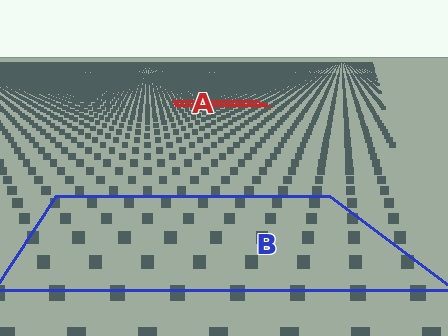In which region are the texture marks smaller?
The texture marks are smaller in region A, because it is farther away.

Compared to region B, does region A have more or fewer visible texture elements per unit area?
Region A has more texture elements per unit area — they are packed more densely because it is farther away.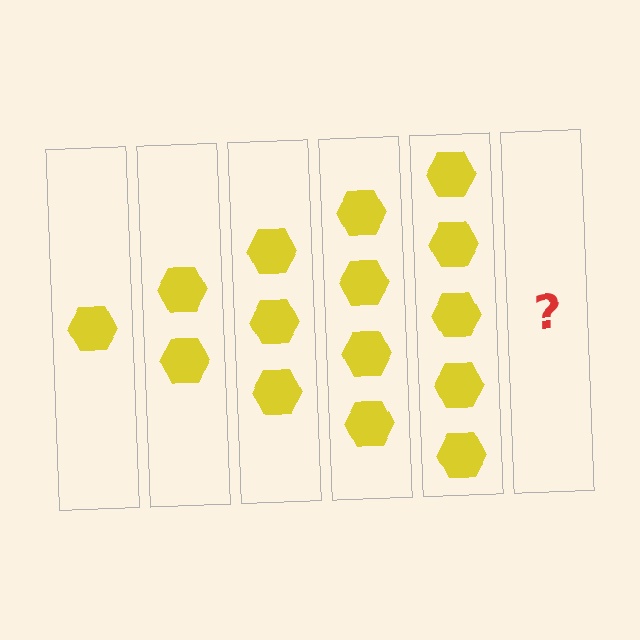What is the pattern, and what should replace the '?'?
The pattern is that each step adds one more hexagon. The '?' should be 6 hexagons.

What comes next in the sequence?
The next element should be 6 hexagons.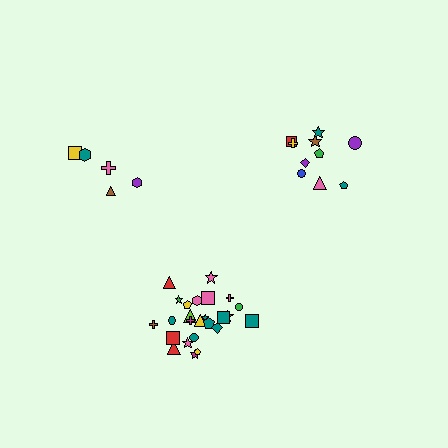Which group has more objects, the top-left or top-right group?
The top-right group.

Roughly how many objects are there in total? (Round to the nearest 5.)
Roughly 40 objects in total.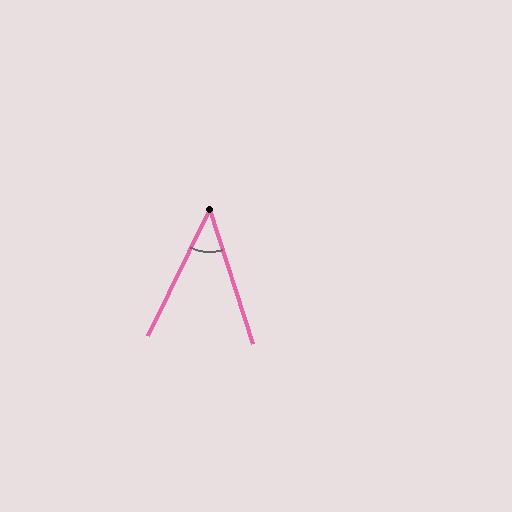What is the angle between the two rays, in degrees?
Approximately 44 degrees.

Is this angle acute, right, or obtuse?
It is acute.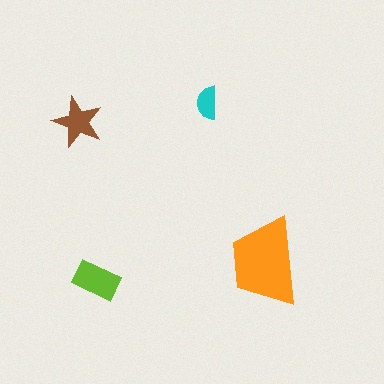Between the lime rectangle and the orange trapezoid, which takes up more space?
The orange trapezoid.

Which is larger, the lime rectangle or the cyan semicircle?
The lime rectangle.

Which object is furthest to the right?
The orange trapezoid is rightmost.